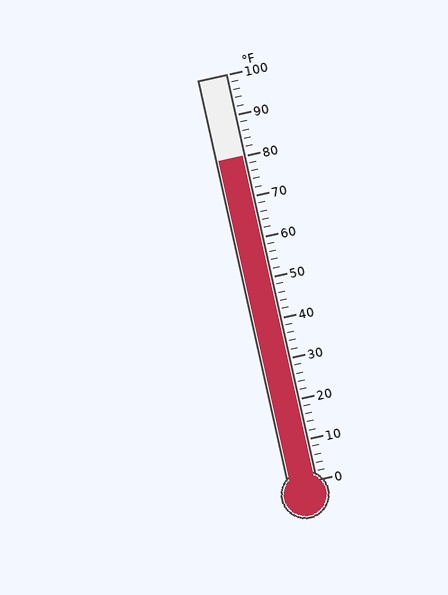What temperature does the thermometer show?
The thermometer shows approximately 80°F.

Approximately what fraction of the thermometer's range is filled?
The thermometer is filled to approximately 80% of its range.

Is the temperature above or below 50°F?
The temperature is above 50°F.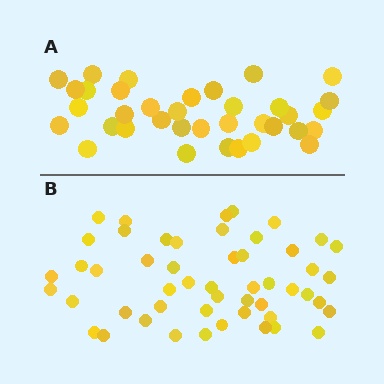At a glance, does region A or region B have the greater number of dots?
Region B (the bottom region) has more dots.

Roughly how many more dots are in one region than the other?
Region B has approximately 15 more dots than region A.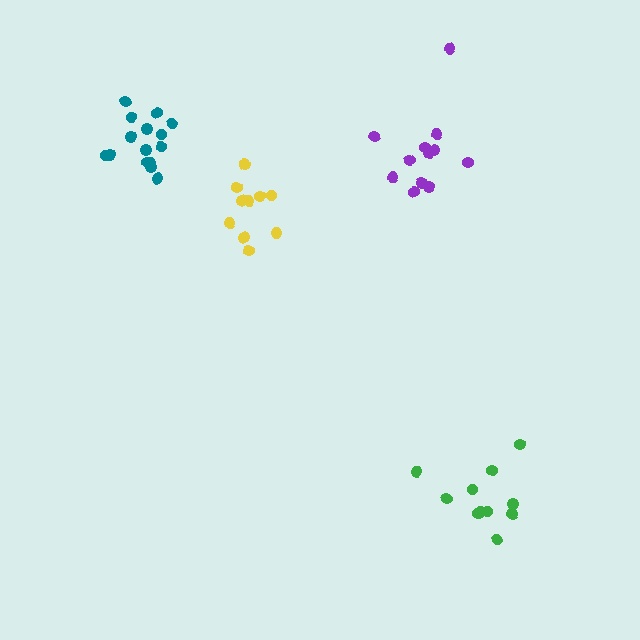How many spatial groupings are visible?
There are 4 spatial groupings.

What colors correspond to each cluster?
The clusters are colored: yellow, purple, teal, green.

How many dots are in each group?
Group 1: 10 dots, Group 2: 12 dots, Group 3: 15 dots, Group 4: 11 dots (48 total).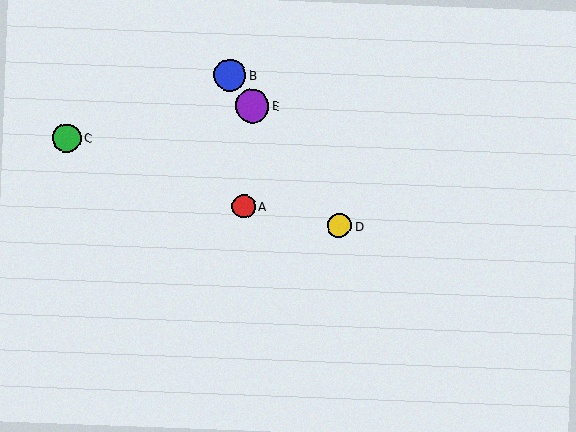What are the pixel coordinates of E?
Object E is at (252, 106).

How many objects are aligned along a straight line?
3 objects (B, D, E) are aligned along a straight line.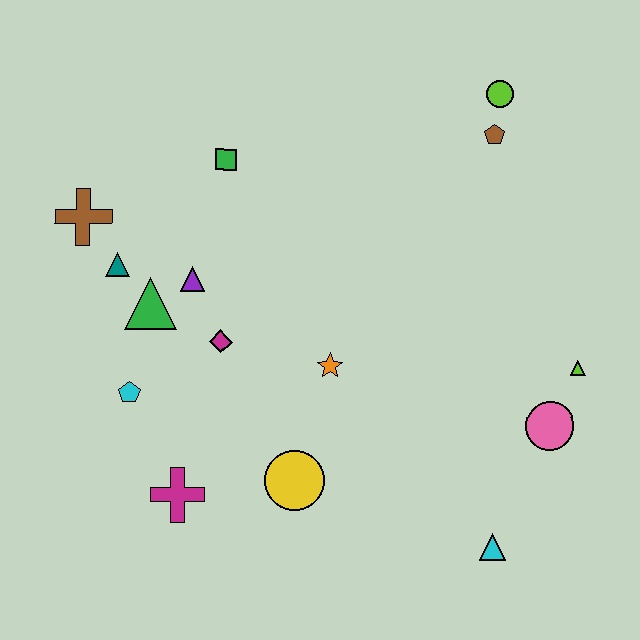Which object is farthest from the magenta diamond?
The lime circle is farthest from the magenta diamond.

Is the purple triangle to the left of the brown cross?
No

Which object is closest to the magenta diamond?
The purple triangle is closest to the magenta diamond.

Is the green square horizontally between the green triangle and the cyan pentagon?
No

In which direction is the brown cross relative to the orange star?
The brown cross is to the left of the orange star.